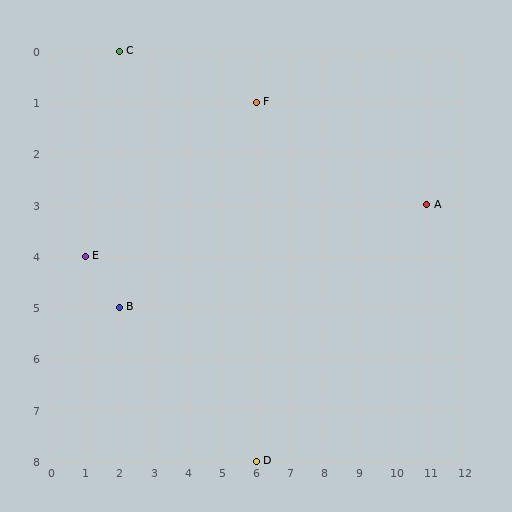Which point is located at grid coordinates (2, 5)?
Point B is at (2, 5).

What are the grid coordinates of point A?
Point A is at grid coordinates (11, 3).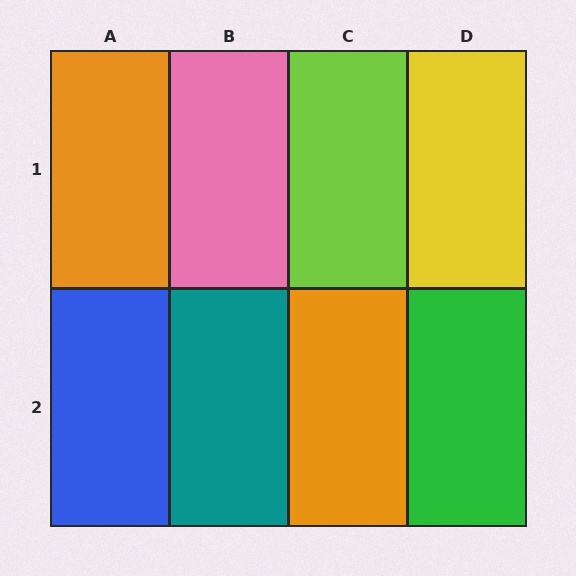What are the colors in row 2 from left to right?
Blue, teal, orange, green.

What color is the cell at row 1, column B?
Pink.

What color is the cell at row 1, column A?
Orange.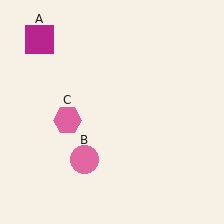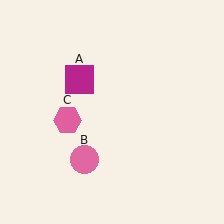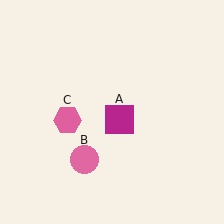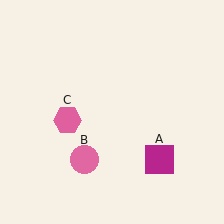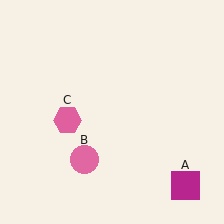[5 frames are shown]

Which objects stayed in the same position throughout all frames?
Pink circle (object B) and pink hexagon (object C) remained stationary.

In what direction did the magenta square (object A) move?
The magenta square (object A) moved down and to the right.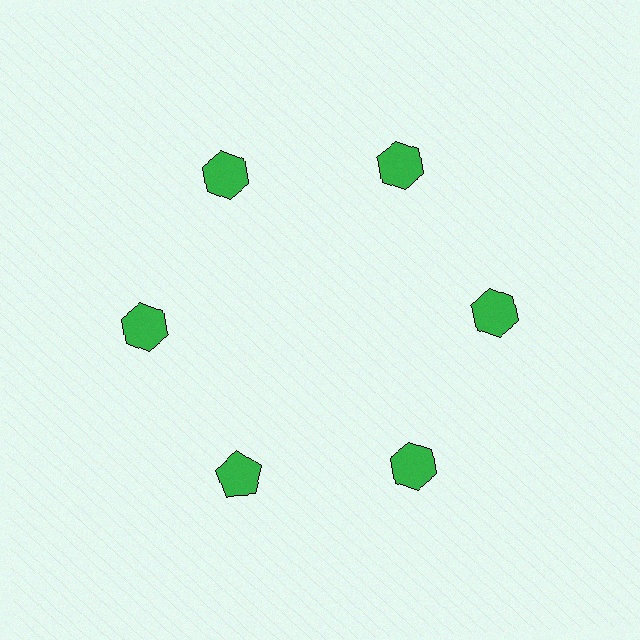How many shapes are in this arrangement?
There are 6 shapes arranged in a ring pattern.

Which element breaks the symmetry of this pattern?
The green pentagon at roughly the 7 o'clock position breaks the symmetry. All other shapes are green hexagons.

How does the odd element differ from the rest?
It has a different shape: pentagon instead of hexagon.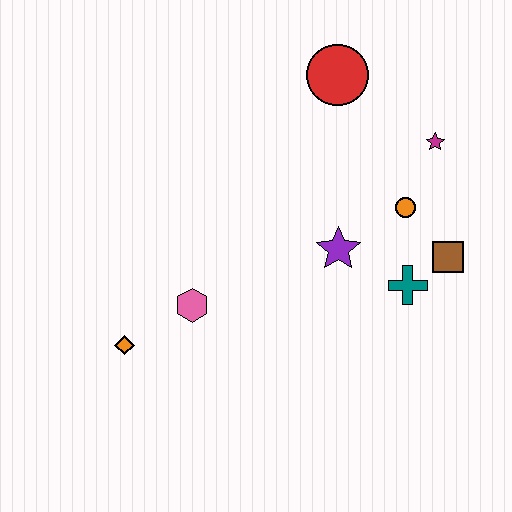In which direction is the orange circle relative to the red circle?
The orange circle is below the red circle.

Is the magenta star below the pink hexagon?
No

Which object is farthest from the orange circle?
The orange diamond is farthest from the orange circle.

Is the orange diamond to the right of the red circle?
No